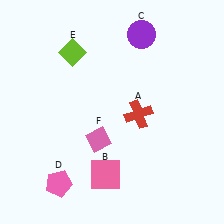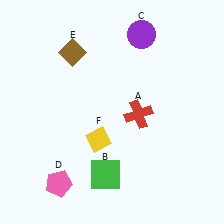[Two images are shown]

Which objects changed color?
B changed from pink to green. E changed from lime to brown. F changed from pink to yellow.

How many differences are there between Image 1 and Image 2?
There are 3 differences between the two images.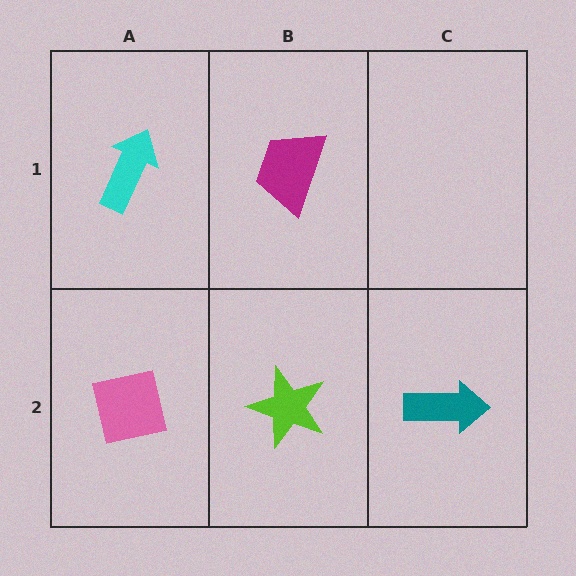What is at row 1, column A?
A cyan arrow.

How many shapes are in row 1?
2 shapes.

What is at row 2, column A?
A pink square.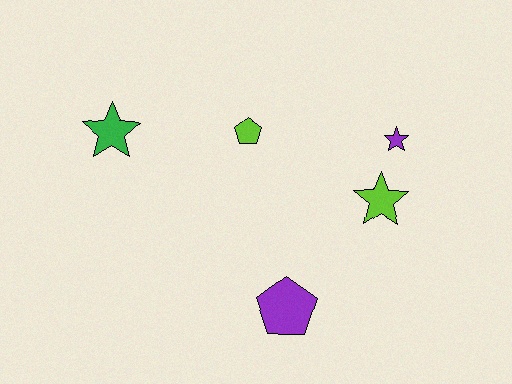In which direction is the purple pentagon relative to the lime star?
The purple pentagon is below the lime star.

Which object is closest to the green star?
The lime pentagon is closest to the green star.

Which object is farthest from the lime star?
The green star is farthest from the lime star.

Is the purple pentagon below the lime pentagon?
Yes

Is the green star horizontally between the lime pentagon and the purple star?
No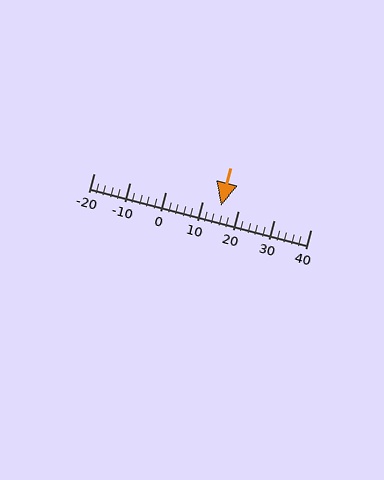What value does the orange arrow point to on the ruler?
The orange arrow points to approximately 15.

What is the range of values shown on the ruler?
The ruler shows values from -20 to 40.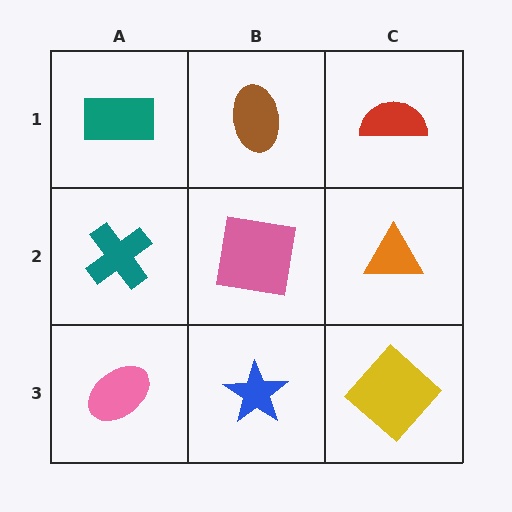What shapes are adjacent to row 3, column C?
An orange triangle (row 2, column C), a blue star (row 3, column B).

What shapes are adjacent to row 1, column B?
A pink square (row 2, column B), a teal rectangle (row 1, column A), a red semicircle (row 1, column C).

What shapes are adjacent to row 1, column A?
A teal cross (row 2, column A), a brown ellipse (row 1, column B).